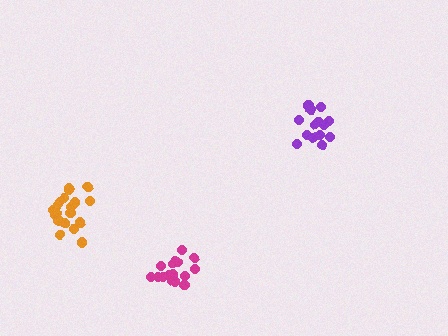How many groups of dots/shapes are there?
There are 3 groups.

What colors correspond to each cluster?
The clusters are colored: magenta, purple, orange.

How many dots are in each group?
Group 1: 16 dots, Group 2: 15 dots, Group 3: 19 dots (50 total).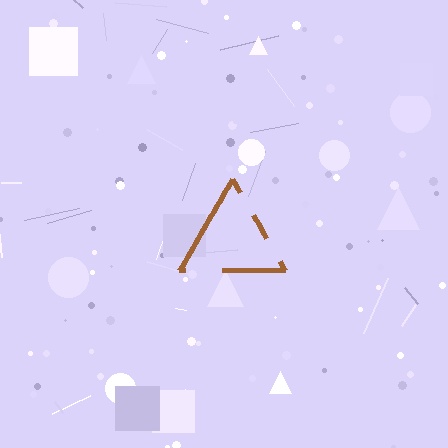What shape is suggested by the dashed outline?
The dashed outline suggests a triangle.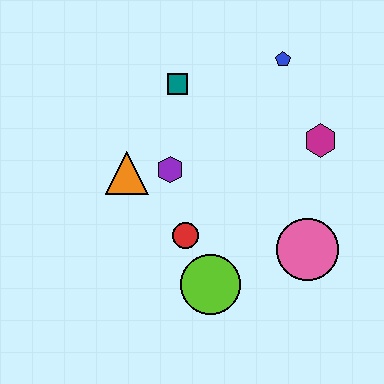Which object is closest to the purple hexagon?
The orange triangle is closest to the purple hexagon.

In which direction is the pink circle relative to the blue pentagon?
The pink circle is below the blue pentagon.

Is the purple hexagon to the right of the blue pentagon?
No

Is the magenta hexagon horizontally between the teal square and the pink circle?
No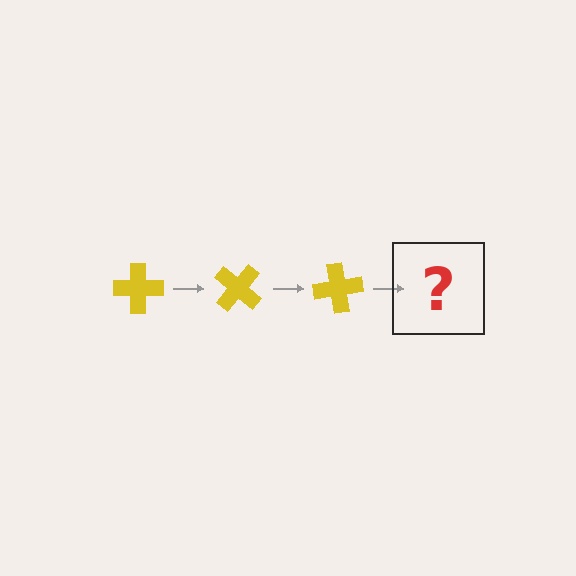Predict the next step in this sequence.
The next step is a yellow cross rotated 120 degrees.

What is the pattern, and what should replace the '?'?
The pattern is that the cross rotates 40 degrees each step. The '?' should be a yellow cross rotated 120 degrees.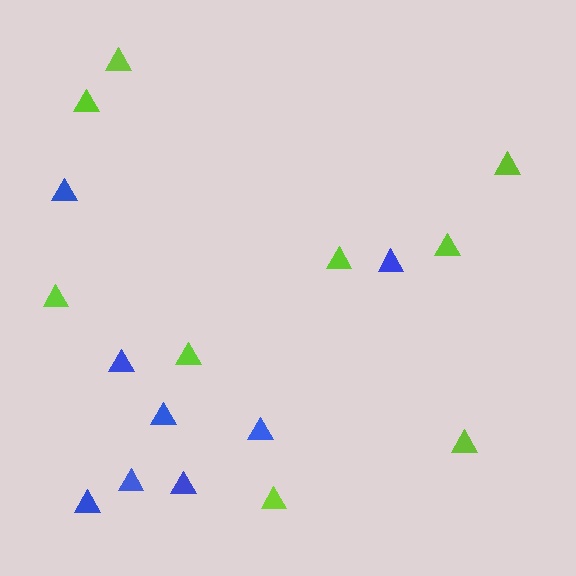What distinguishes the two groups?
There are 2 groups: one group of blue triangles (8) and one group of lime triangles (9).